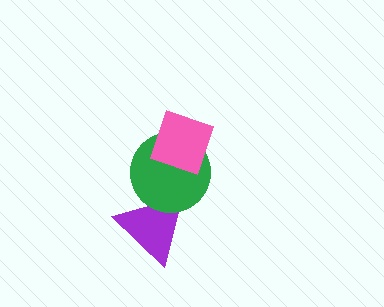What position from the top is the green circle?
The green circle is 2nd from the top.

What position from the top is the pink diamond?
The pink diamond is 1st from the top.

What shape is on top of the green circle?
The pink diamond is on top of the green circle.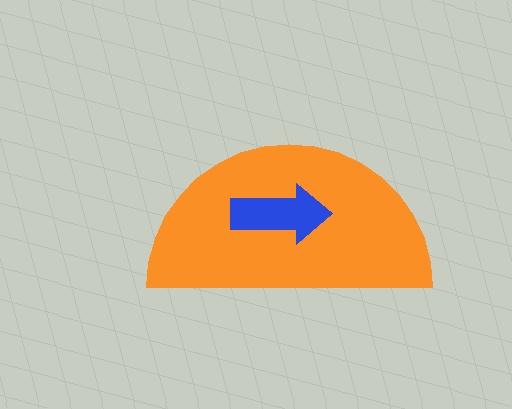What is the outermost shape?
The orange semicircle.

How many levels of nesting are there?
2.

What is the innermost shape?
The blue arrow.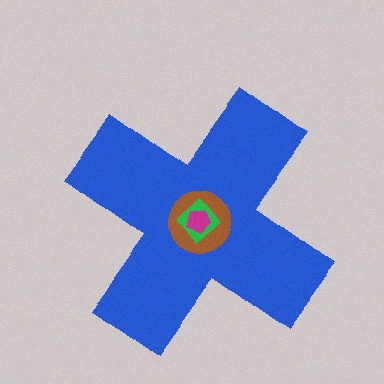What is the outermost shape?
The blue cross.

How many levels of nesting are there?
4.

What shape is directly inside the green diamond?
The magenta pentagon.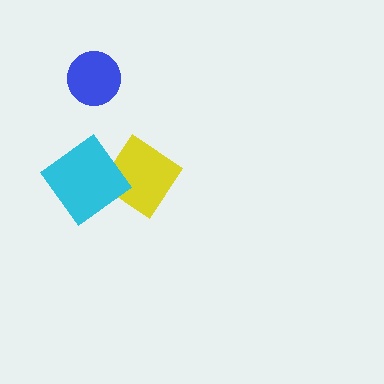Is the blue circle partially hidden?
No, no other shape covers it.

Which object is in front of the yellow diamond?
The cyan diamond is in front of the yellow diamond.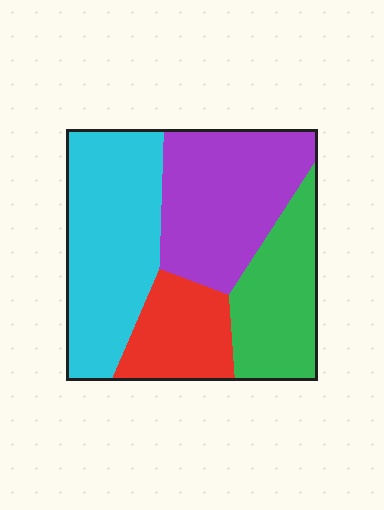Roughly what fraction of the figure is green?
Green covers 21% of the figure.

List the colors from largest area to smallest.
From largest to smallest: cyan, purple, green, red.